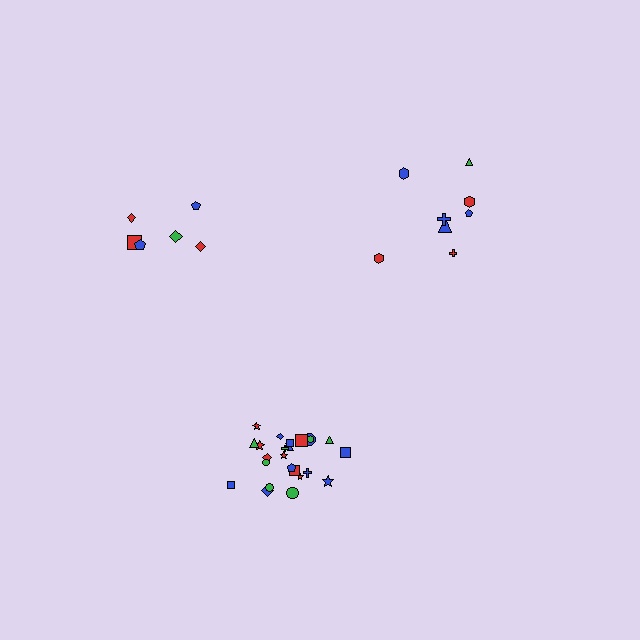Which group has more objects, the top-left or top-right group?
The top-right group.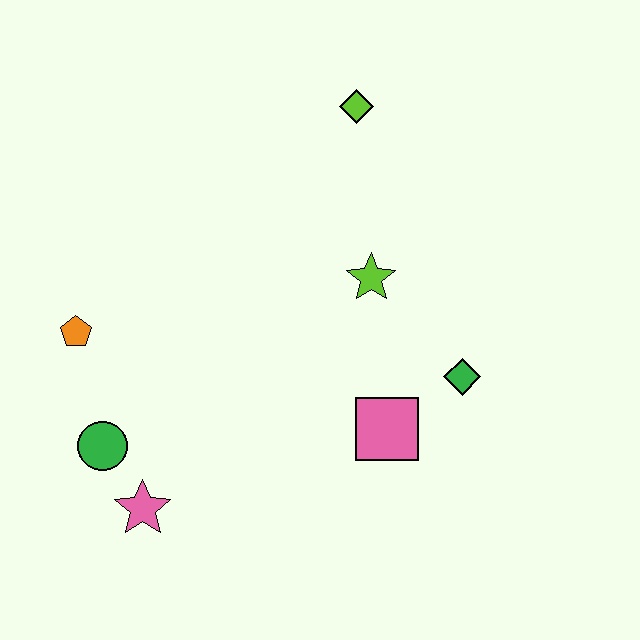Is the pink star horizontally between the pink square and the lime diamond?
No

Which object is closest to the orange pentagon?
The green circle is closest to the orange pentagon.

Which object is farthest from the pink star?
The lime diamond is farthest from the pink star.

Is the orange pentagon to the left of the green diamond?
Yes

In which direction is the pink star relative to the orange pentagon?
The pink star is below the orange pentagon.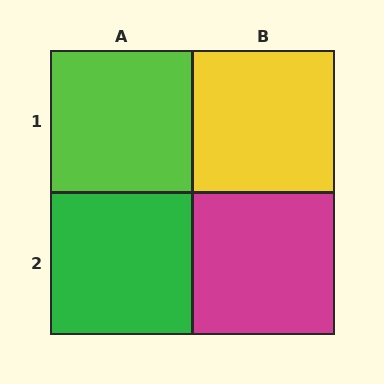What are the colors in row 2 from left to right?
Green, magenta.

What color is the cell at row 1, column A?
Lime.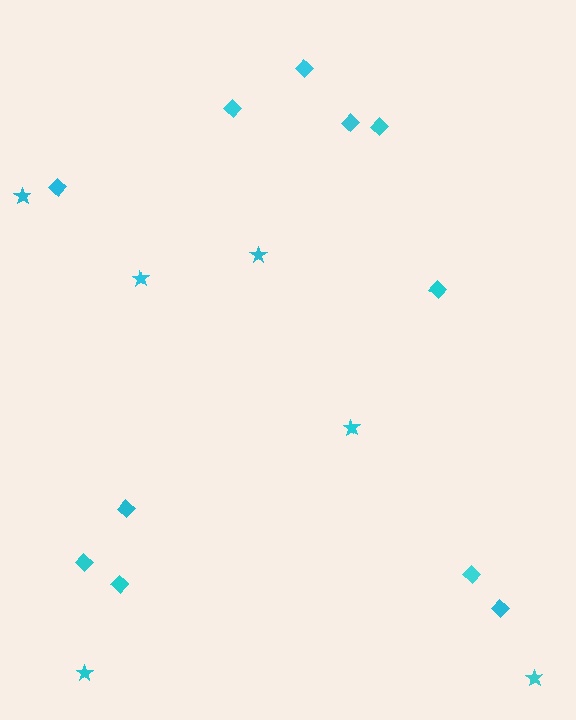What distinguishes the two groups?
There are 2 groups: one group of stars (6) and one group of diamonds (11).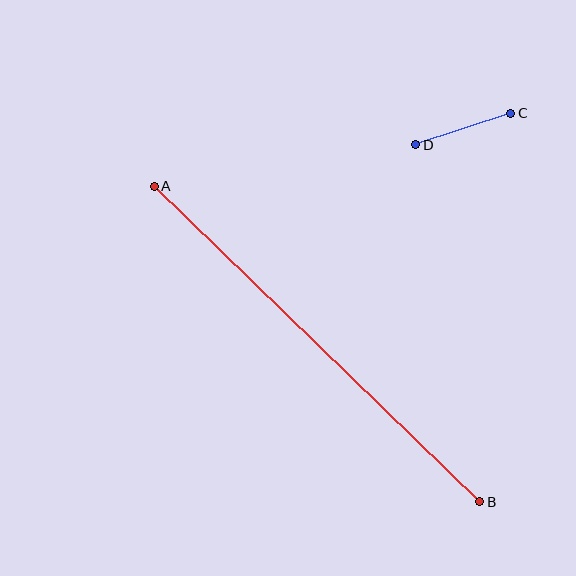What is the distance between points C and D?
The distance is approximately 100 pixels.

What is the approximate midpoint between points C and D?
The midpoint is at approximately (463, 129) pixels.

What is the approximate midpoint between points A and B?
The midpoint is at approximately (317, 344) pixels.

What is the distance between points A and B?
The distance is approximately 453 pixels.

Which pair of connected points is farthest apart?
Points A and B are farthest apart.